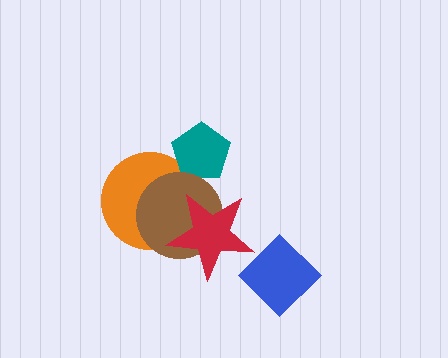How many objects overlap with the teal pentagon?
2 objects overlap with the teal pentagon.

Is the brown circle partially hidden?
Yes, it is partially covered by another shape.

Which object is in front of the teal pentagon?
The brown circle is in front of the teal pentagon.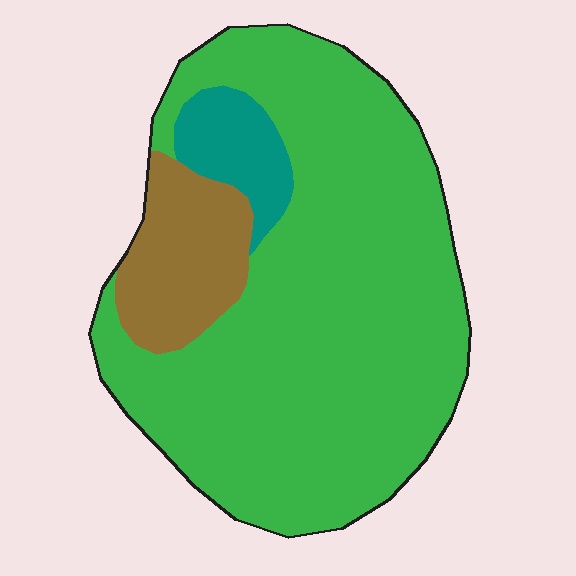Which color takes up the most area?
Green, at roughly 80%.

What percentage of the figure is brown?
Brown covers roughly 15% of the figure.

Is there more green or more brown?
Green.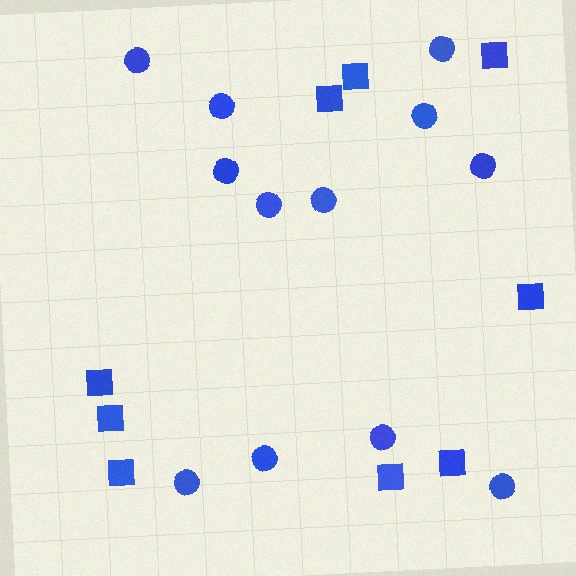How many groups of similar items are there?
There are 2 groups: one group of circles (12) and one group of squares (9).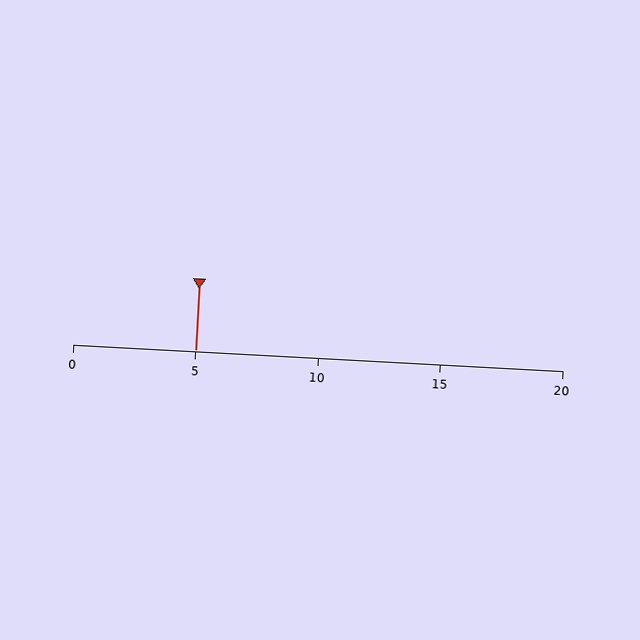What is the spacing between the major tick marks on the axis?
The major ticks are spaced 5 apart.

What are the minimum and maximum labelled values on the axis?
The axis runs from 0 to 20.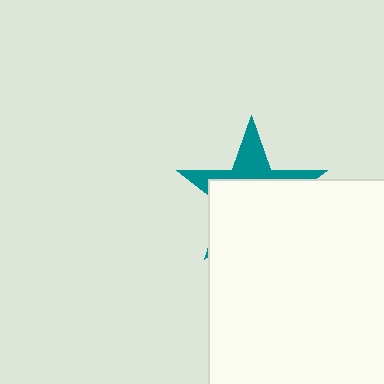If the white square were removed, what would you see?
You would see the complete teal star.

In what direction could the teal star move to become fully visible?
The teal star could move up. That would shift it out from behind the white square entirely.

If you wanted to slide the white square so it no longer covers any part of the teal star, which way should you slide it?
Slide it down — that is the most direct way to separate the two shapes.